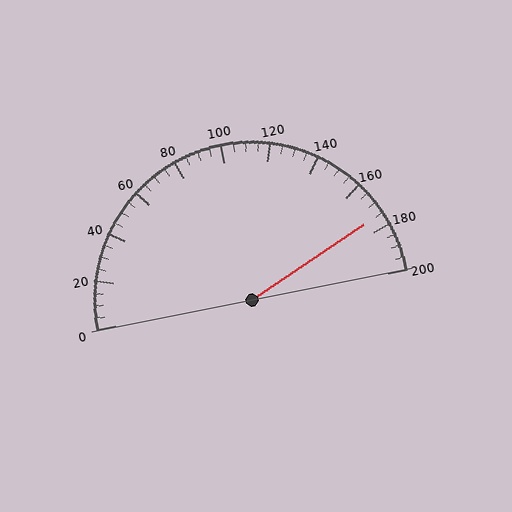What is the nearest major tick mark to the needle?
The nearest major tick mark is 180.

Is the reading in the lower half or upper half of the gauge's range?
The reading is in the upper half of the range (0 to 200).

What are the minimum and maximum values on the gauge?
The gauge ranges from 0 to 200.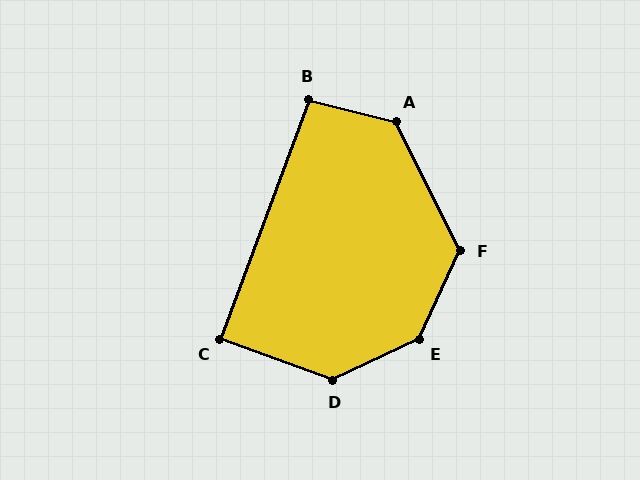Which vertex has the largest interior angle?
E, at approximately 140 degrees.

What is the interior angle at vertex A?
Approximately 131 degrees (obtuse).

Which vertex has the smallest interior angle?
C, at approximately 90 degrees.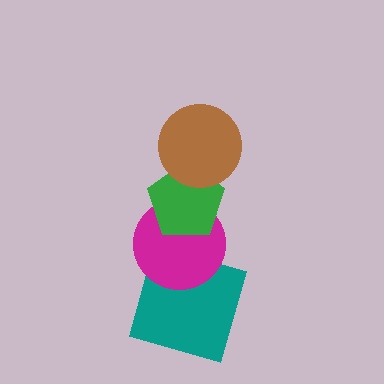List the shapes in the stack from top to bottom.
From top to bottom: the brown circle, the green pentagon, the magenta circle, the teal square.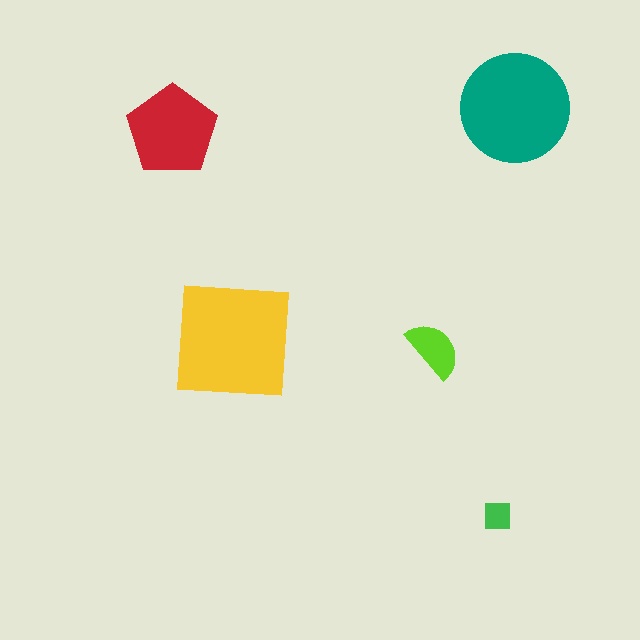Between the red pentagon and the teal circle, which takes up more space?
The teal circle.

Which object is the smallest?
The green square.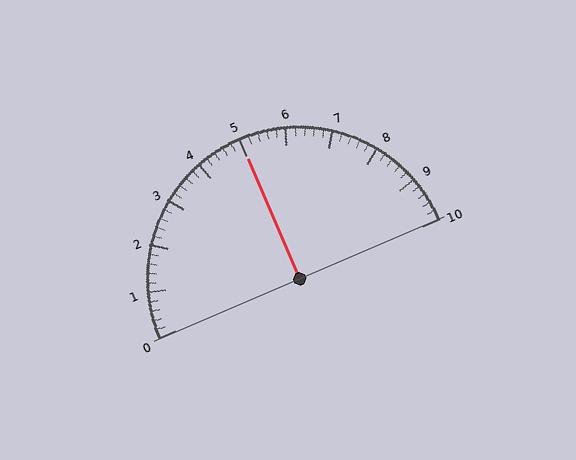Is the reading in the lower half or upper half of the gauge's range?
The reading is in the upper half of the range (0 to 10).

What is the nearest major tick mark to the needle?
The nearest major tick mark is 5.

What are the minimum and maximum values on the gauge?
The gauge ranges from 0 to 10.